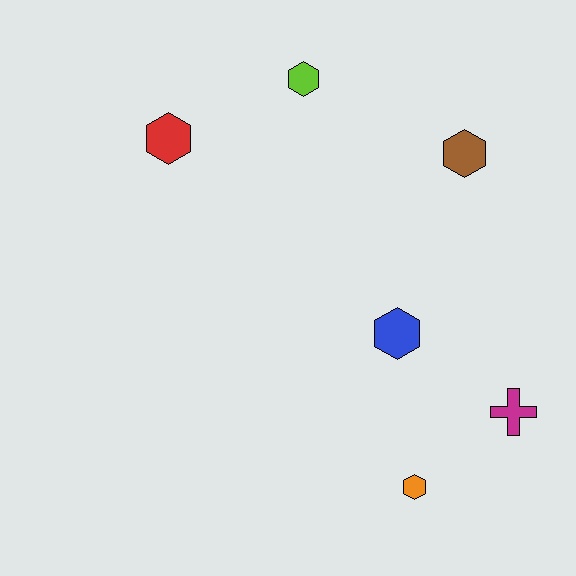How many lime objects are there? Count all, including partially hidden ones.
There is 1 lime object.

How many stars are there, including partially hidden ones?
There are no stars.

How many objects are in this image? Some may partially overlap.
There are 6 objects.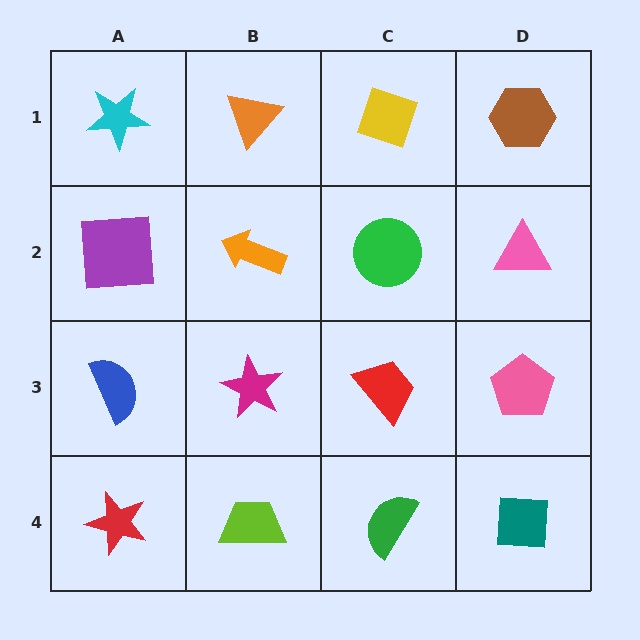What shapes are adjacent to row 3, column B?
An orange arrow (row 2, column B), a lime trapezoid (row 4, column B), a blue semicircle (row 3, column A), a red trapezoid (row 3, column C).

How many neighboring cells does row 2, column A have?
3.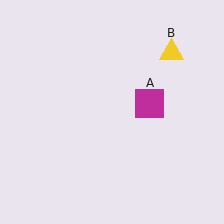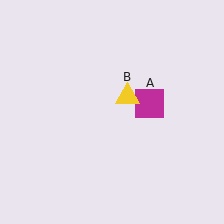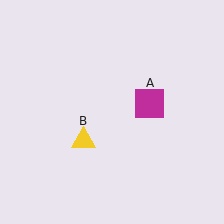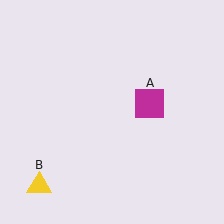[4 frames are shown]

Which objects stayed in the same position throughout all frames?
Magenta square (object A) remained stationary.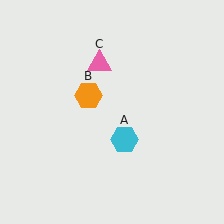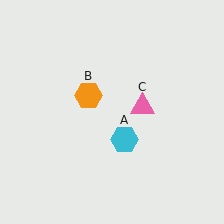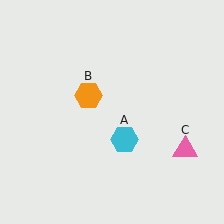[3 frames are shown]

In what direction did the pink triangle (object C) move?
The pink triangle (object C) moved down and to the right.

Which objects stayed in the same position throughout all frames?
Cyan hexagon (object A) and orange hexagon (object B) remained stationary.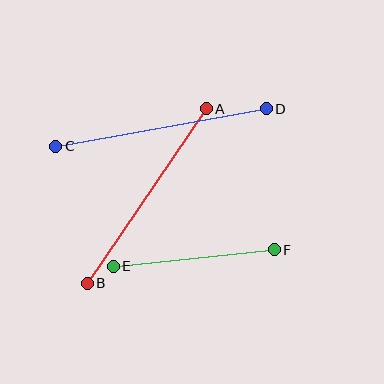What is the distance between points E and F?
The distance is approximately 162 pixels.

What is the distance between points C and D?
The distance is approximately 214 pixels.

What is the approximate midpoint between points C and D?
The midpoint is at approximately (161, 128) pixels.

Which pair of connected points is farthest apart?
Points C and D are farthest apart.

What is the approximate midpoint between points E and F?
The midpoint is at approximately (194, 258) pixels.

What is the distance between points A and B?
The distance is approximately 211 pixels.